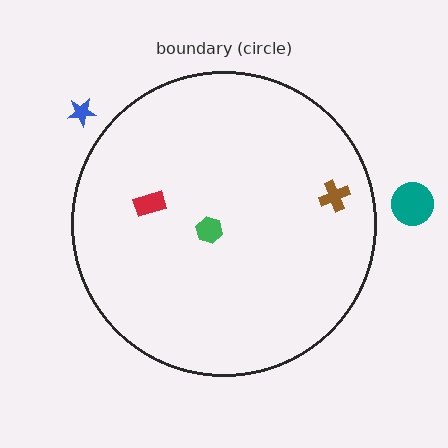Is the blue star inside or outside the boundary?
Outside.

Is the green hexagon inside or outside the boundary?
Inside.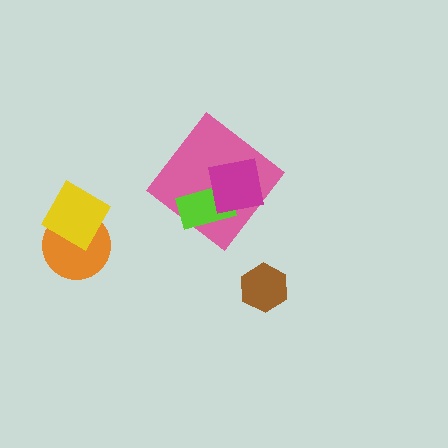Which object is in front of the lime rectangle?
The magenta square is in front of the lime rectangle.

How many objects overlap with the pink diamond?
2 objects overlap with the pink diamond.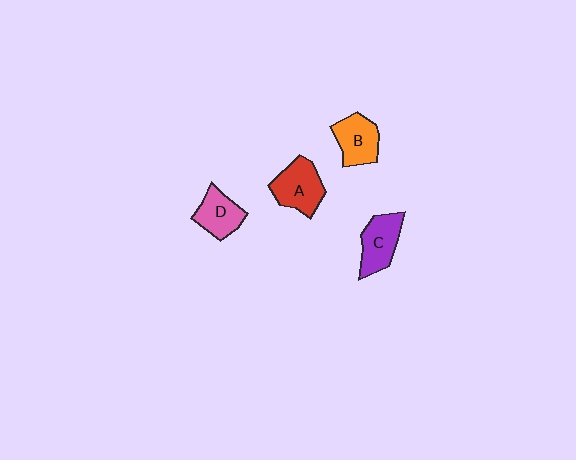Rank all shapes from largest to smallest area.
From largest to smallest: A (red), C (purple), B (orange), D (pink).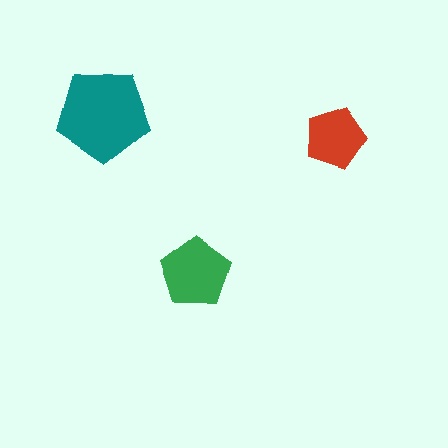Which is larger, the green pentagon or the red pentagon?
The green one.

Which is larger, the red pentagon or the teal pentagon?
The teal one.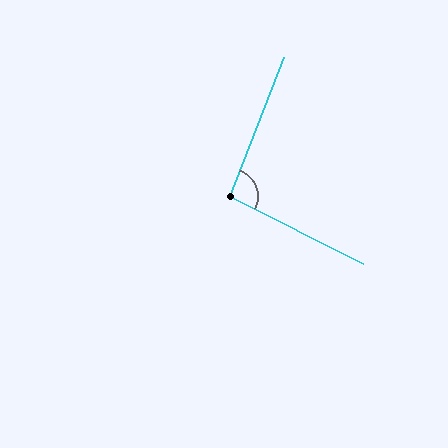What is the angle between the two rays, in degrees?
Approximately 95 degrees.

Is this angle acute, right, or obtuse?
It is obtuse.